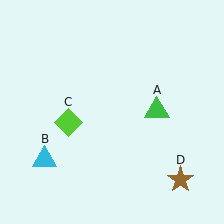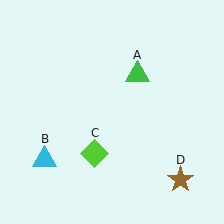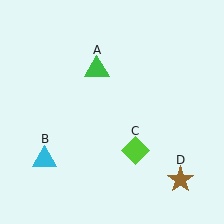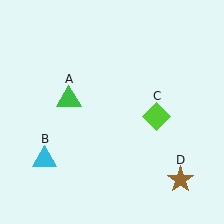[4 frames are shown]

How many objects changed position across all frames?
2 objects changed position: green triangle (object A), lime diamond (object C).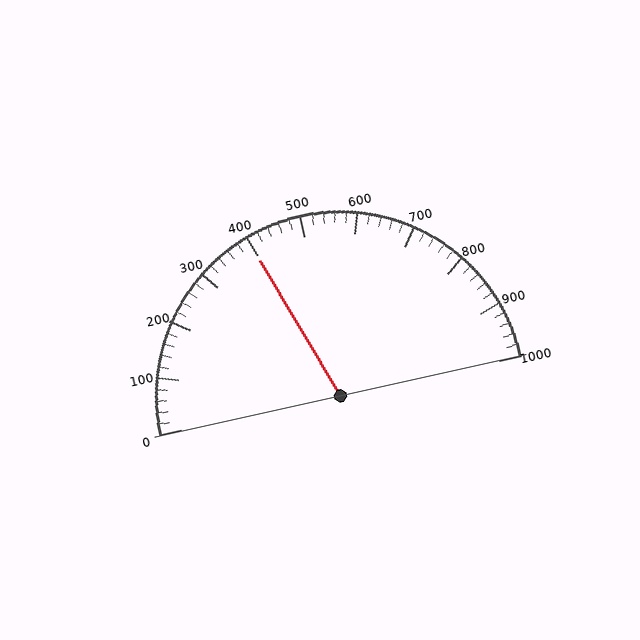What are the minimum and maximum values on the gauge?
The gauge ranges from 0 to 1000.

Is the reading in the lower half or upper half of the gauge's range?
The reading is in the lower half of the range (0 to 1000).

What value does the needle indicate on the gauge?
The needle indicates approximately 400.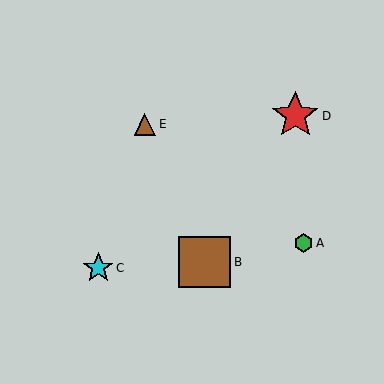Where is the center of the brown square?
The center of the brown square is at (205, 262).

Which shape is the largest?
The brown square (labeled B) is the largest.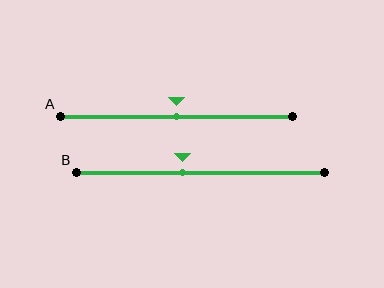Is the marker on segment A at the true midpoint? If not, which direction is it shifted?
Yes, the marker on segment A is at the true midpoint.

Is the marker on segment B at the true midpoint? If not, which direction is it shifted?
No, the marker on segment B is shifted to the left by about 7% of the segment length.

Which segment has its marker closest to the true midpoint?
Segment A has its marker closest to the true midpoint.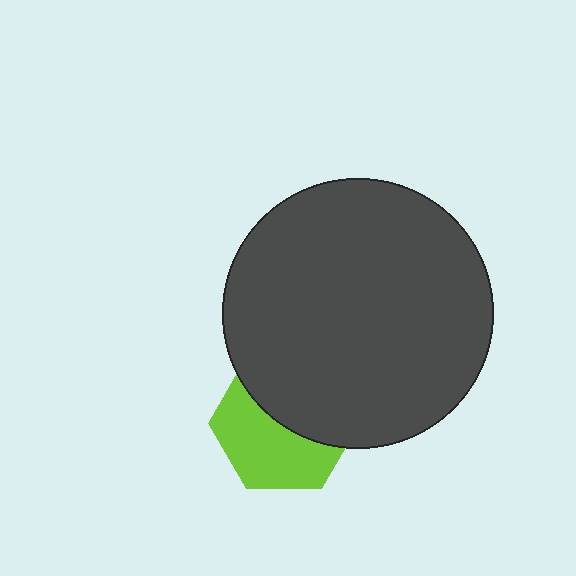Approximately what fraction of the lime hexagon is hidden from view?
Roughly 48% of the lime hexagon is hidden behind the dark gray circle.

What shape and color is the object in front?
The object in front is a dark gray circle.